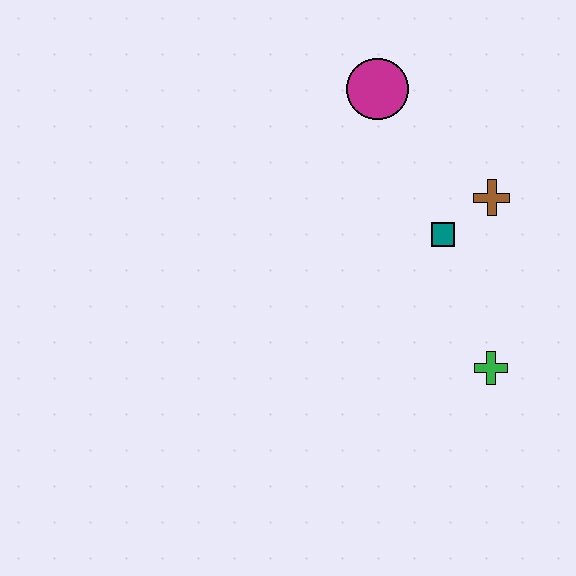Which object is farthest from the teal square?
The magenta circle is farthest from the teal square.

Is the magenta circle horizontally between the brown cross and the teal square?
No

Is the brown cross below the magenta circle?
Yes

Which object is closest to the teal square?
The brown cross is closest to the teal square.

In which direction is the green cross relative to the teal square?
The green cross is below the teal square.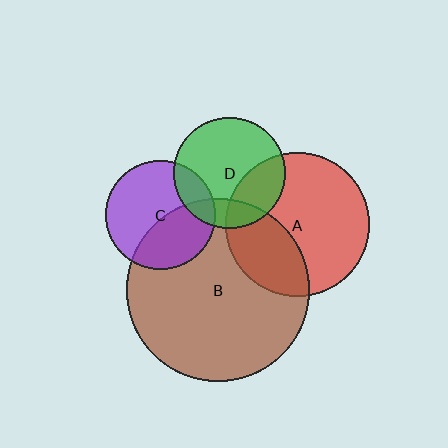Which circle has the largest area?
Circle B (brown).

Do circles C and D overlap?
Yes.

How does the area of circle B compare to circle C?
Approximately 2.8 times.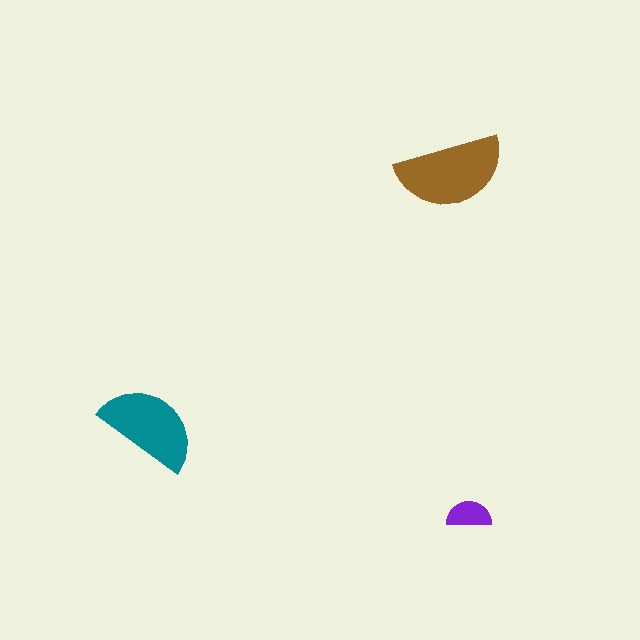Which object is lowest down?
The purple semicircle is bottommost.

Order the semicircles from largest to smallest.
the brown one, the teal one, the purple one.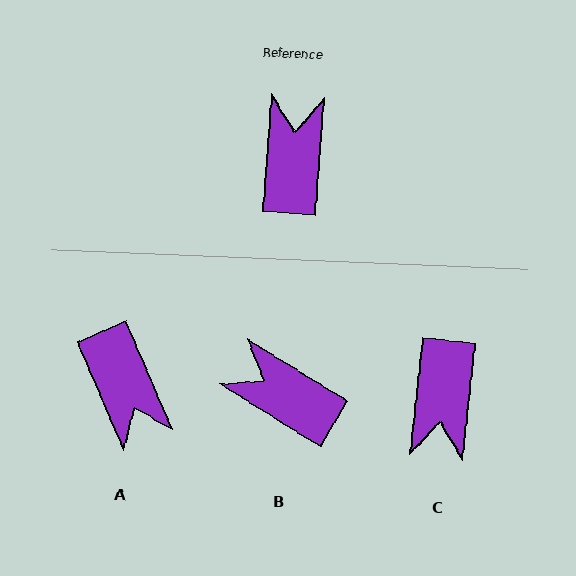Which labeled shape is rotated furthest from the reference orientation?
C, about 178 degrees away.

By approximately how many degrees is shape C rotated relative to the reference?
Approximately 178 degrees counter-clockwise.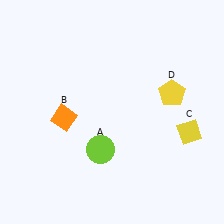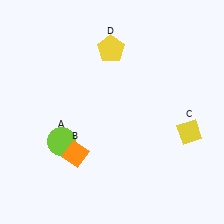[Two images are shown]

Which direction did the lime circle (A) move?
The lime circle (A) moved left.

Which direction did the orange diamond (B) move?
The orange diamond (B) moved down.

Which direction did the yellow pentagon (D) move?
The yellow pentagon (D) moved left.